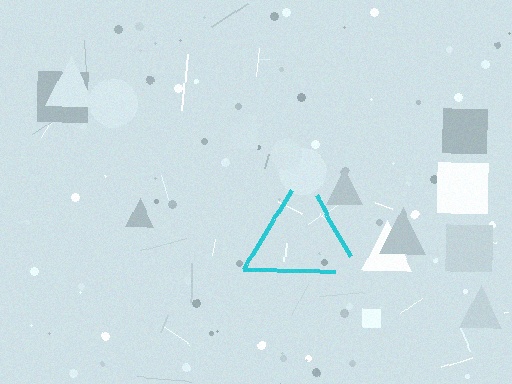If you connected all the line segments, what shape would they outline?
They would outline a triangle.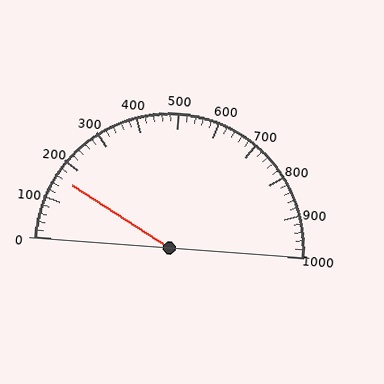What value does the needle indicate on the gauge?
The needle indicates approximately 160.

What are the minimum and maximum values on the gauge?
The gauge ranges from 0 to 1000.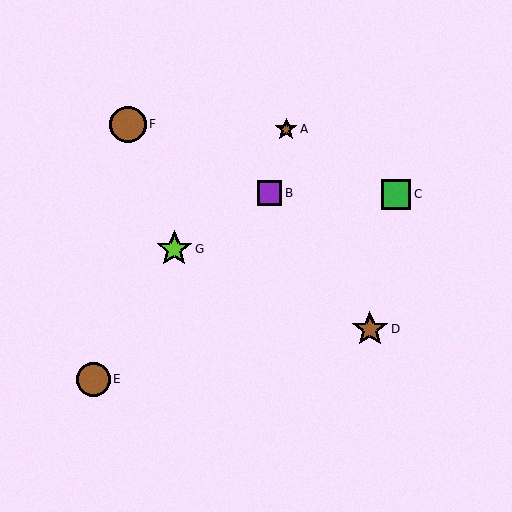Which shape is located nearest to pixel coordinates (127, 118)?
The brown circle (labeled F) at (128, 124) is nearest to that location.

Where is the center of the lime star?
The center of the lime star is at (174, 249).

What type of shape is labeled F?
Shape F is a brown circle.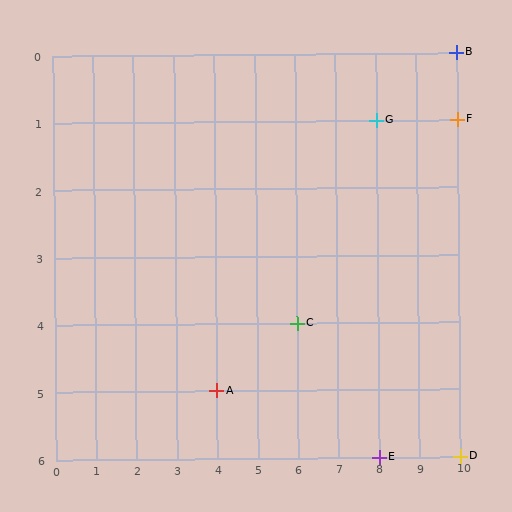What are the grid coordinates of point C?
Point C is at grid coordinates (6, 4).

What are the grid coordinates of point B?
Point B is at grid coordinates (10, 0).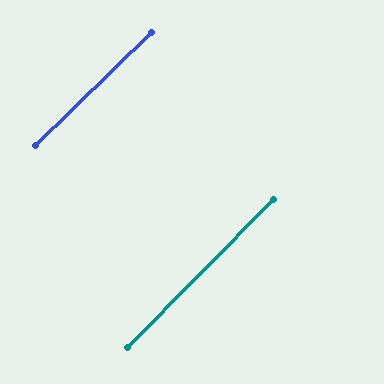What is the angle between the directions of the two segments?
Approximately 1 degree.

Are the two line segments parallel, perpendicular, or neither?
Parallel — their directions differ by only 0.9°.